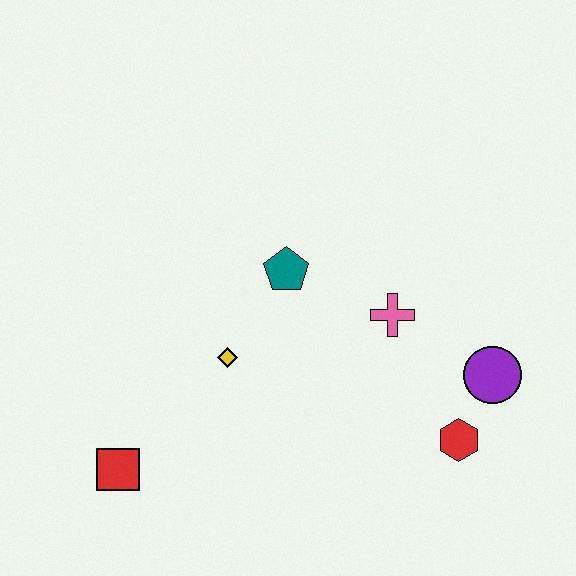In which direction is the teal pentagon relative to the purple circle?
The teal pentagon is to the left of the purple circle.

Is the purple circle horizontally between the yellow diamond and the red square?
No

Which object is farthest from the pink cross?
The red square is farthest from the pink cross.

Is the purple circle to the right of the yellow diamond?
Yes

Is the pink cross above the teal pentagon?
No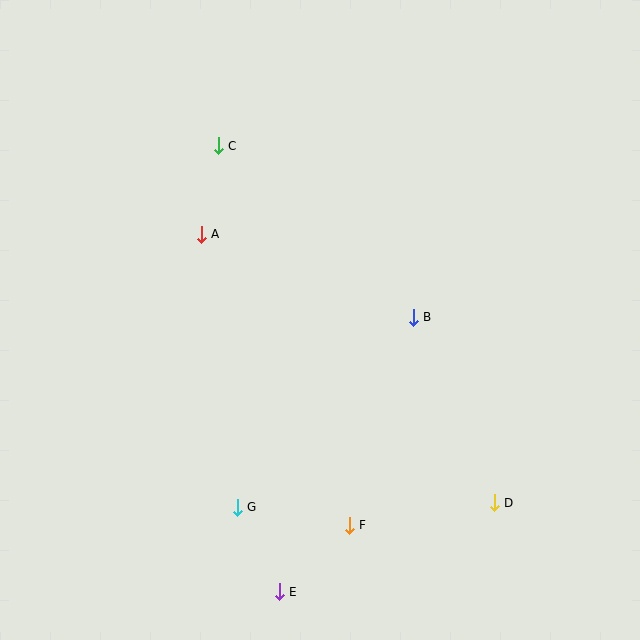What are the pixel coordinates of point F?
Point F is at (349, 525).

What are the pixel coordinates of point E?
Point E is at (279, 592).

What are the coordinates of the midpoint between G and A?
The midpoint between G and A is at (219, 371).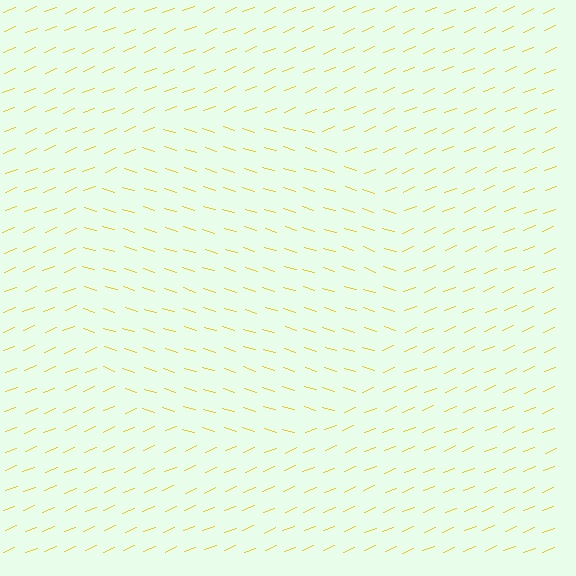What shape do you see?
I see a circle.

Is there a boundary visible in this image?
Yes, there is a texture boundary formed by a change in line orientation.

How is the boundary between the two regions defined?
The boundary is defined purely by a change in line orientation (approximately 40 degrees difference). All lines are the same color and thickness.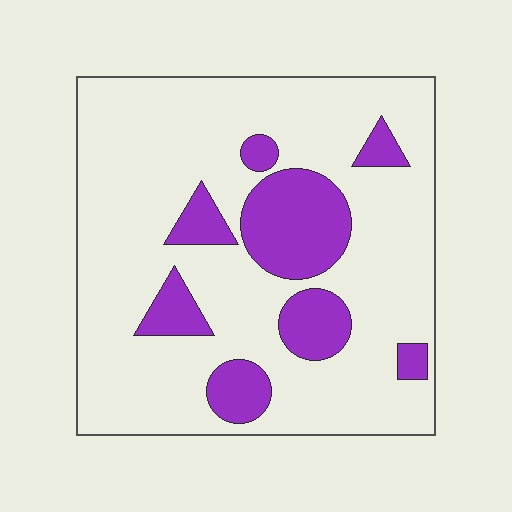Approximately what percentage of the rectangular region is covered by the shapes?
Approximately 20%.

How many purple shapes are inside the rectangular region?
8.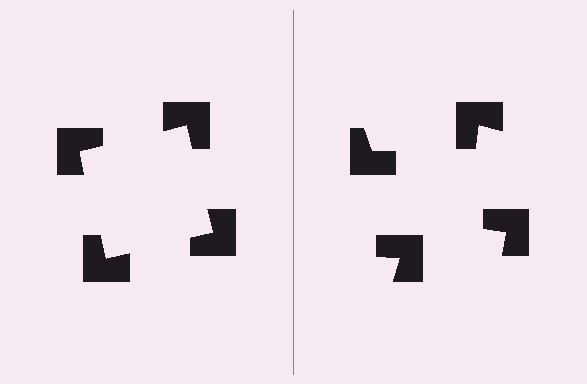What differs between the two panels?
The notched squares are positioned identically on both sides; only the wedge orientations differ. On the left they align to a square; on the right they are misaligned.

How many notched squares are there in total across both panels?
8 — 4 on each side.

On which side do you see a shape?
An illusory square appears on the left side. On the right side the wedge cuts are rotated, so no coherent shape forms.